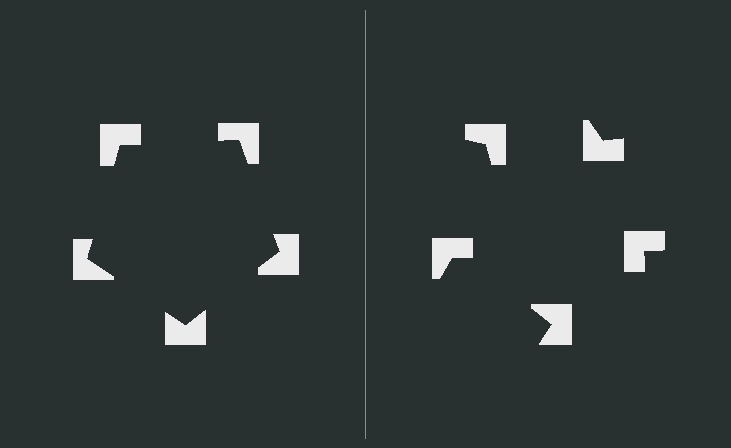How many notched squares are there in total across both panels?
10 — 5 on each side.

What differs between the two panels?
The notched squares are positioned identically on both sides; only the wedge orientations differ. On the left they align to a pentagon; on the right they are misaligned.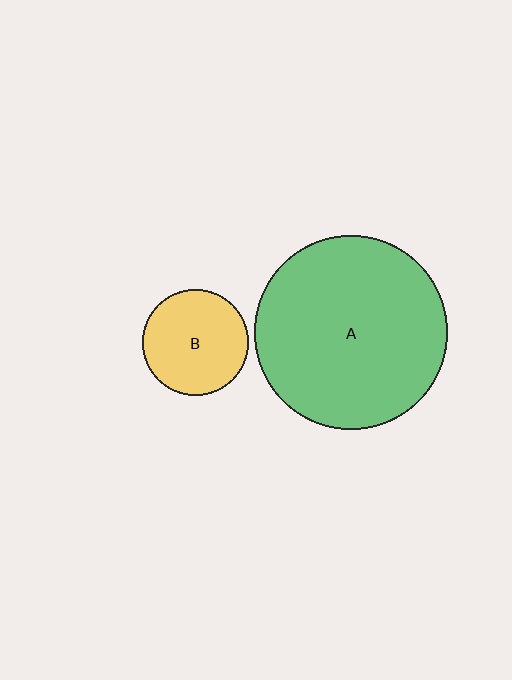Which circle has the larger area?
Circle A (green).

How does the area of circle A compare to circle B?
Approximately 3.4 times.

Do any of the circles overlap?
No, none of the circles overlap.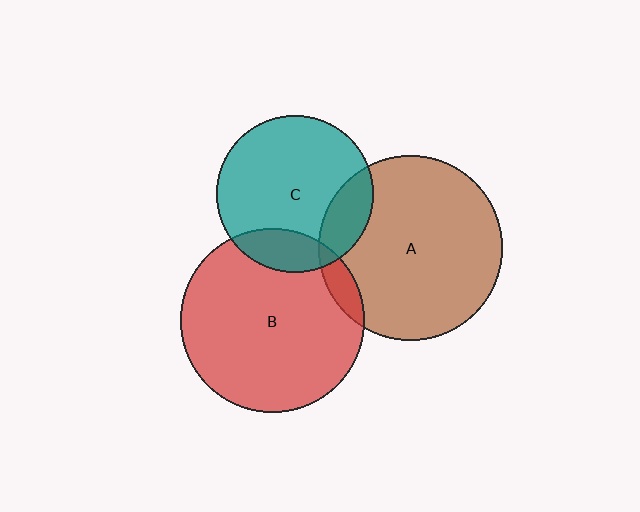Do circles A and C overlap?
Yes.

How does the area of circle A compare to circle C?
Approximately 1.4 times.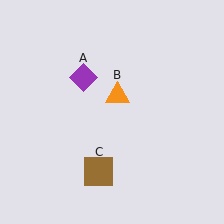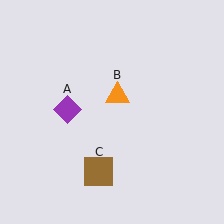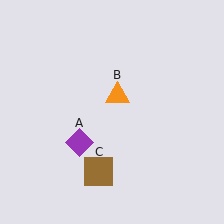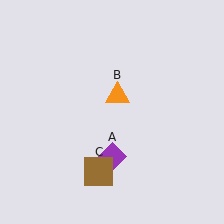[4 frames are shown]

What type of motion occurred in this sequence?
The purple diamond (object A) rotated counterclockwise around the center of the scene.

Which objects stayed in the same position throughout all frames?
Orange triangle (object B) and brown square (object C) remained stationary.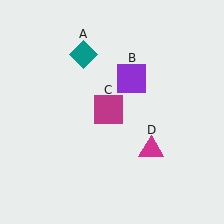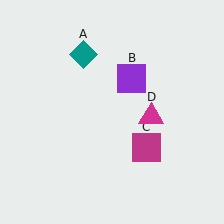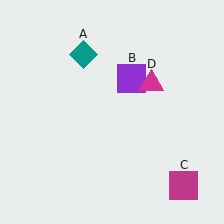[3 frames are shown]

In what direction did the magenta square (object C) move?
The magenta square (object C) moved down and to the right.